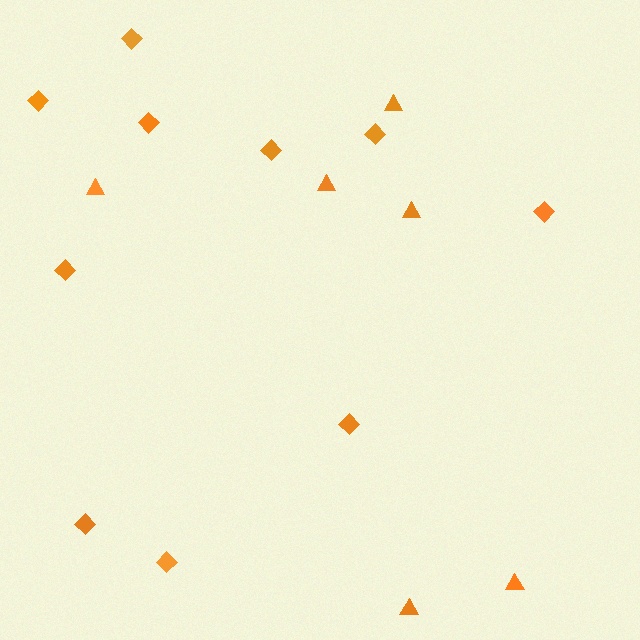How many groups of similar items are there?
There are 2 groups: one group of triangles (6) and one group of diamonds (10).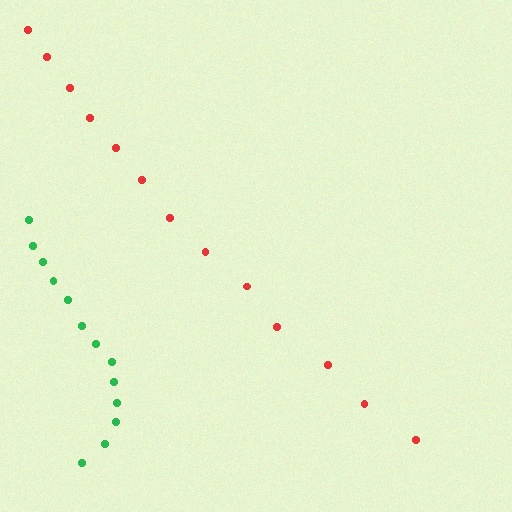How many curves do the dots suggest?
There are 2 distinct paths.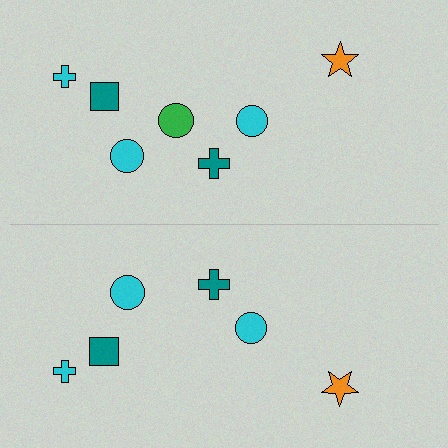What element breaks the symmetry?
A green circle is missing from the bottom side.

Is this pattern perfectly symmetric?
No, the pattern is not perfectly symmetric. A green circle is missing from the bottom side.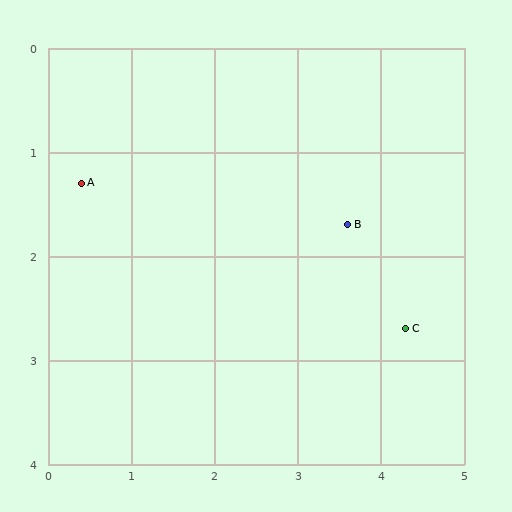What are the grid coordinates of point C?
Point C is at approximately (4.3, 2.7).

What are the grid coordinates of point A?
Point A is at approximately (0.4, 1.3).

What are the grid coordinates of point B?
Point B is at approximately (3.6, 1.7).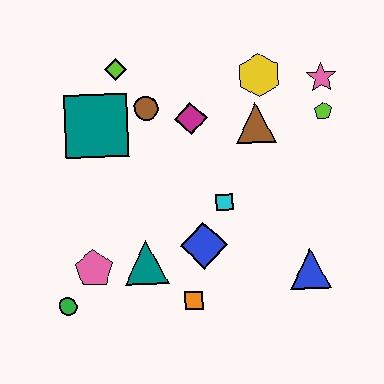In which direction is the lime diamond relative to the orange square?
The lime diamond is above the orange square.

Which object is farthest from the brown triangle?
The green circle is farthest from the brown triangle.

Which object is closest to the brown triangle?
The yellow hexagon is closest to the brown triangle.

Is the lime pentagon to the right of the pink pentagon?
Yes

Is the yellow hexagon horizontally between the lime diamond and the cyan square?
No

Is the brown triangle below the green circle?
No